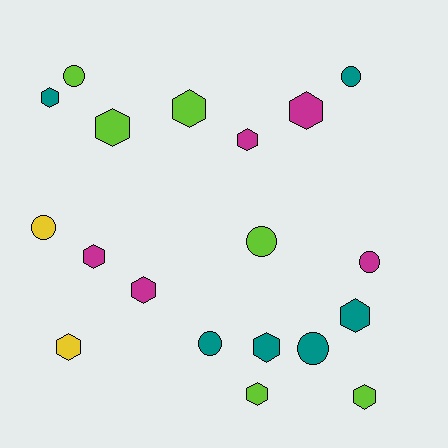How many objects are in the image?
There are 19 objects.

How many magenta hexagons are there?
There are 4 magenta hexagons.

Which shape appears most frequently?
Hexagon, with 12 objects.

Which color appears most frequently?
Teal, with 6 objects.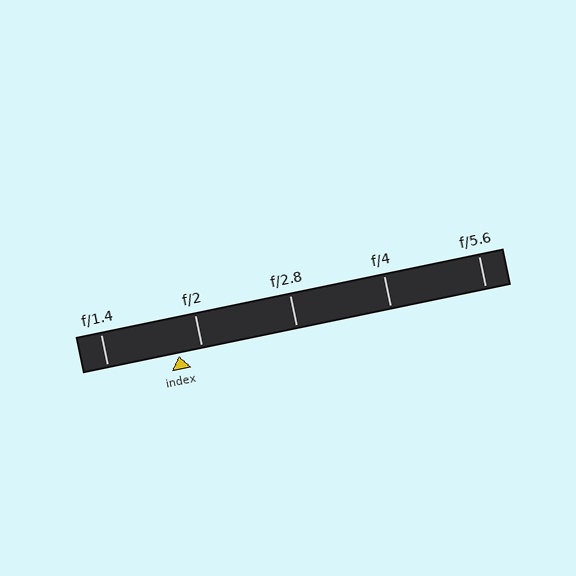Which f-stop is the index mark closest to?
The index mark is closest to f/2.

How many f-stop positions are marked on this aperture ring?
There are 5 f-stop positions marked.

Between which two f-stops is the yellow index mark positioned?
The index mark is between f/1.4 and f/2.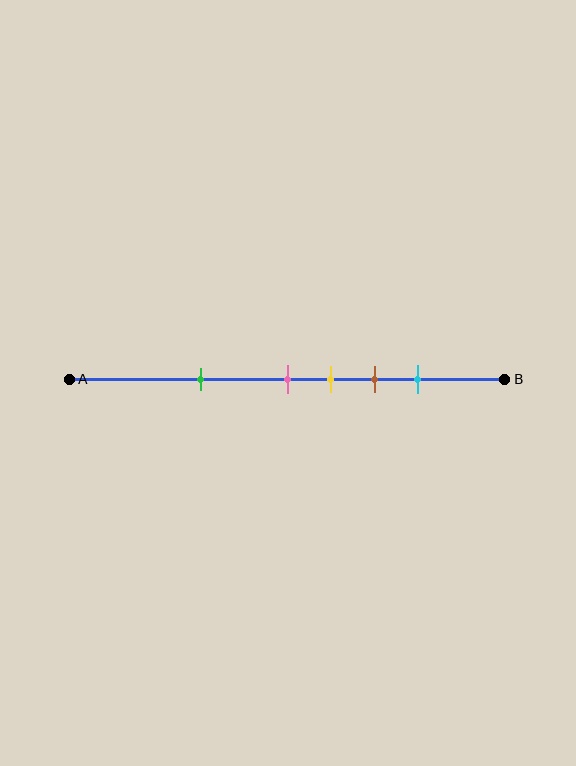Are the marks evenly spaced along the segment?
No, the marks are not evenly spaced.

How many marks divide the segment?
There are 5 marks dividing the segment.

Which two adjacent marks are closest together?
The pink and yellow marks are the closest adjacent pair.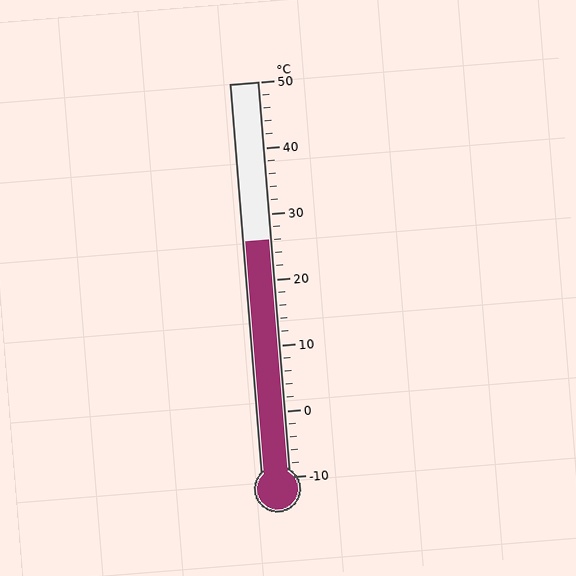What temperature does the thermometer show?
The thermometer shows approximately 26°C.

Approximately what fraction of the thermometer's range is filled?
The thermometer is filled to approximately 60% of its range.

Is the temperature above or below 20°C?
The temperature is above 20°C.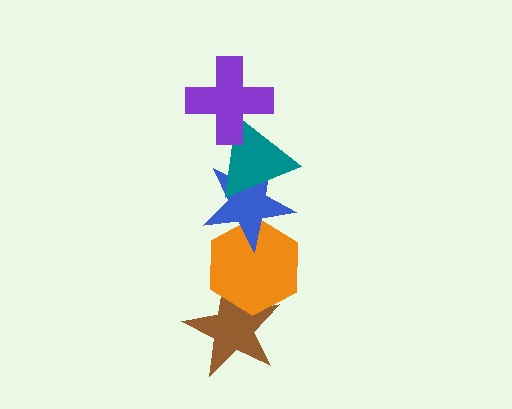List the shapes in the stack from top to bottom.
From top to bottom: the purple cross, the teal triangle, the blue star, the orange hexagon, the brown star.